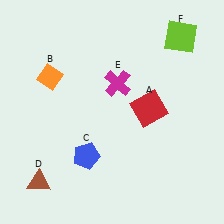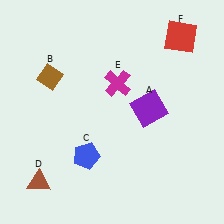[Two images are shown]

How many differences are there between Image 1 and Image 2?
There are 3 differences between the two images.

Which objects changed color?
A changed from red to purple. B changed from orange to brown. F changed from lime to red.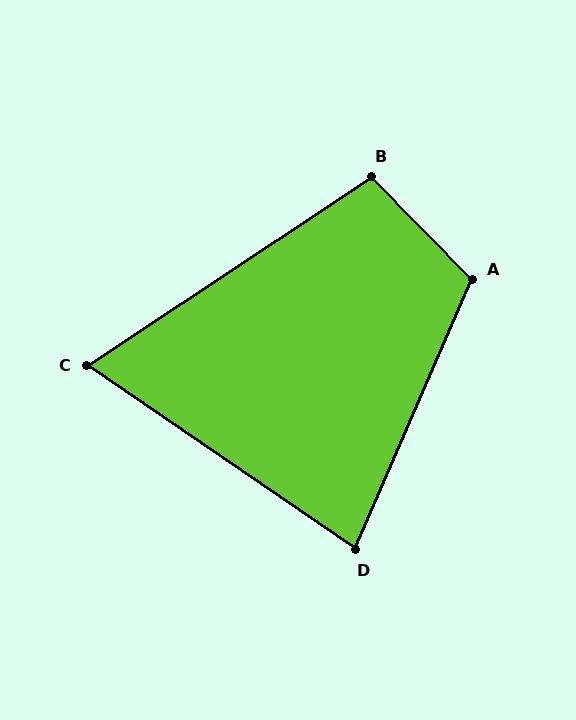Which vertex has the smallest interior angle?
C, at approximately 68 degrees.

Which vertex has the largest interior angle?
A, at approximately 112 degrees.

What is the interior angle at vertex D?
Approximately 79 degrees (acute).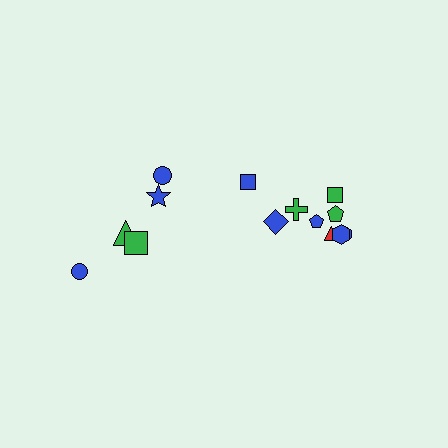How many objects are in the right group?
There are 8 objects.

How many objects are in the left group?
There are 6 objects.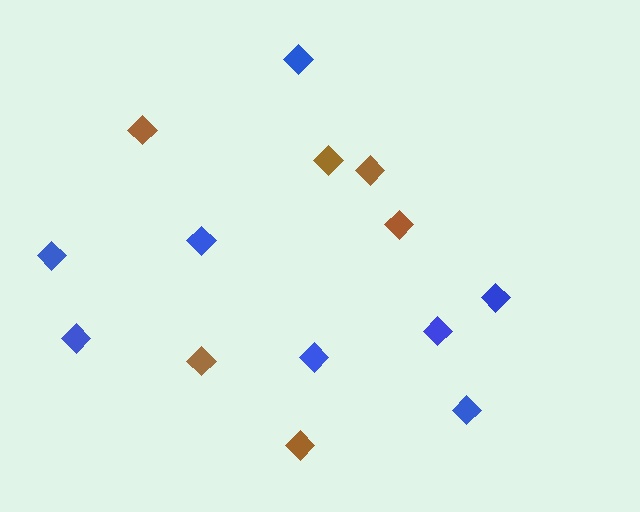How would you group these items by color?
There are 2 groups: one group of brown diamonds (6) and one group of blue diamonds (8).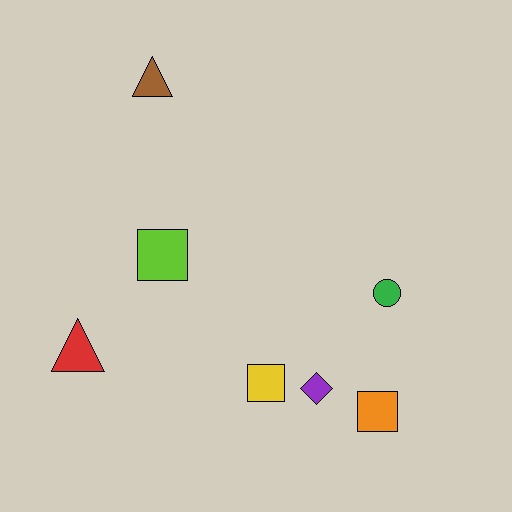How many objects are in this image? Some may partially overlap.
There are 7 objects.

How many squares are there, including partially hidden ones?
There are 3 squares.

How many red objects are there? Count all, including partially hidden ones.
There is 1 red object.